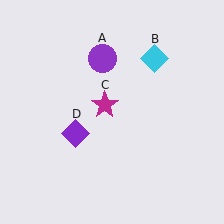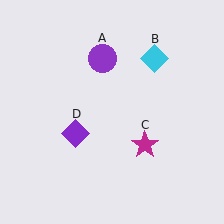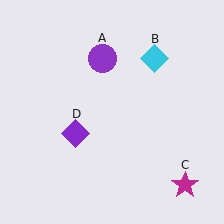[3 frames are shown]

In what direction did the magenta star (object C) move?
The magenta star (object C) moved down and to the right.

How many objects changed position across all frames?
1 object changed position: magenta star (object C).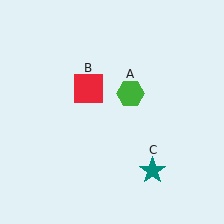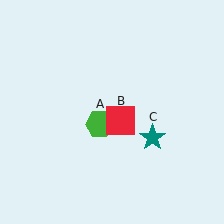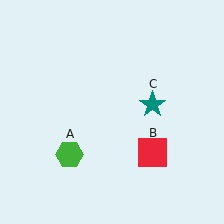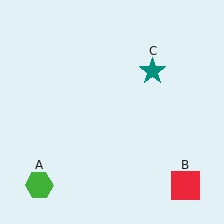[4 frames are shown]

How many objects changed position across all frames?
3 objects changed position: green hexagon (object A), red square (object B), teal star (object C).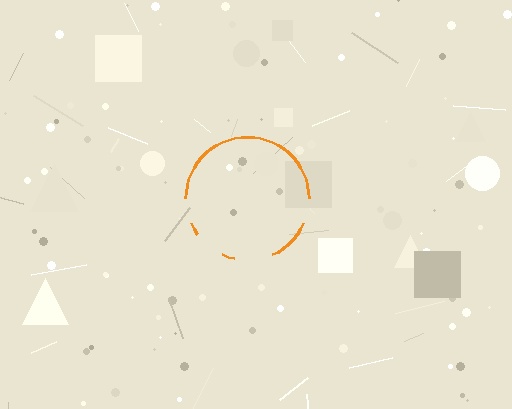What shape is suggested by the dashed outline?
The dashed outline suggests a circle.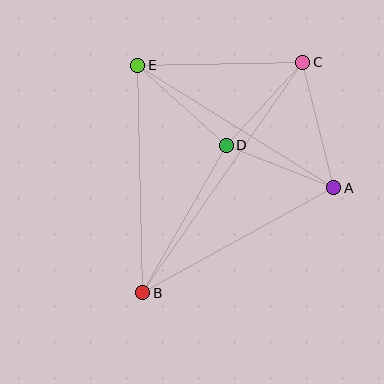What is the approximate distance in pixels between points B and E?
The distance between B and E is approximately 227 pixels.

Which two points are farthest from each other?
Points B and C are farthest from each other.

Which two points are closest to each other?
Points C and D are closest to each other.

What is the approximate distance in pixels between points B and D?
The distance between B and D is approximately 169 pixels.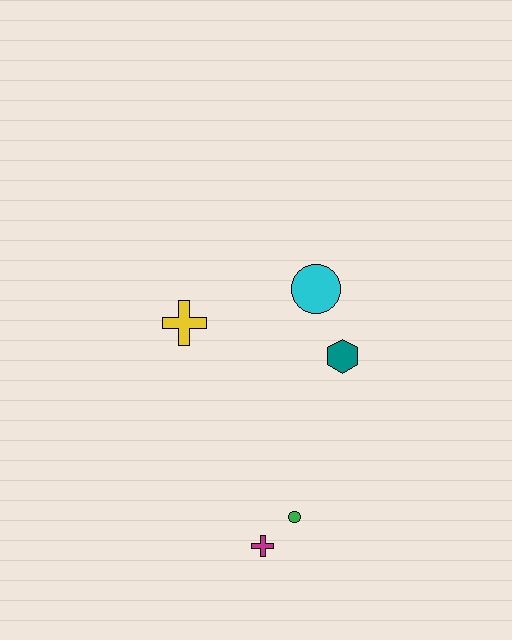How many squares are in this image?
There are no squares.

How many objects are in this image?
There are 5 objects.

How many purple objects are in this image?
There are no purple objects.